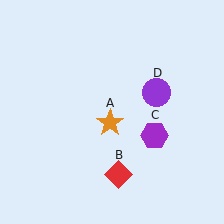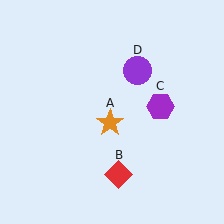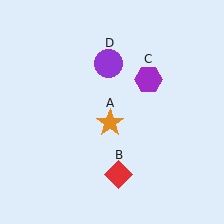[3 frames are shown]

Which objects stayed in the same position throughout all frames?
Orange star (object A) and red diamond (object B) remained stationary.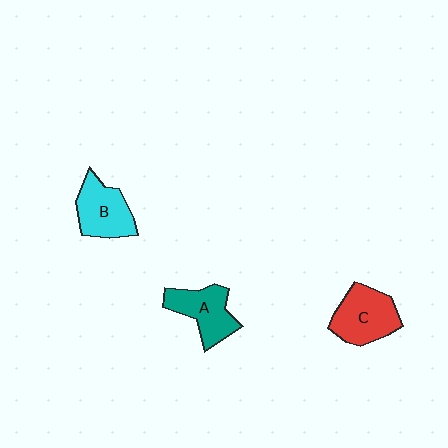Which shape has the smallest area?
Shape A (teal).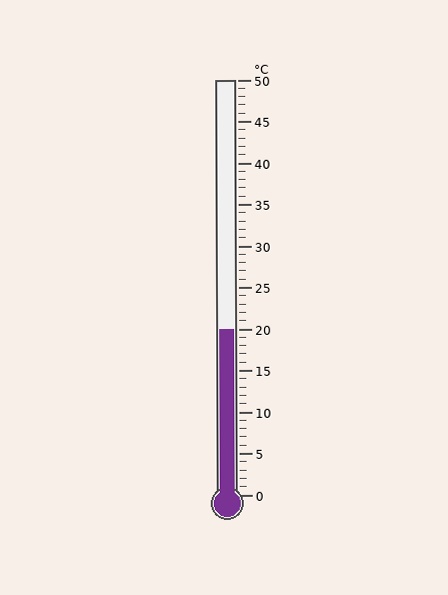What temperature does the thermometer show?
The thermometer shows approximately 20°C.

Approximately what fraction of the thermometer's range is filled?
The thermometer is filled to approximately 40% of its range.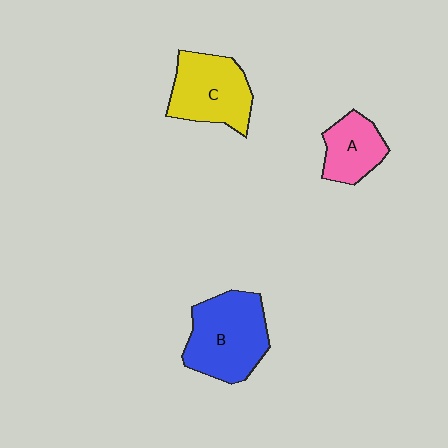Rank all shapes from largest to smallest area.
From largest to smallest: B (blue), C (yellow), A (pink).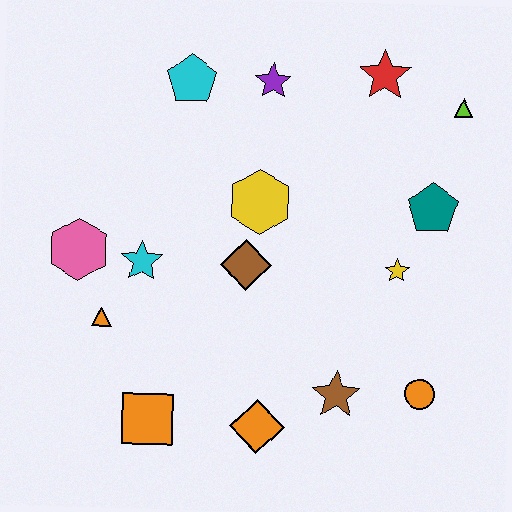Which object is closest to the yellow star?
The teal pentagon is closest to the yellow star.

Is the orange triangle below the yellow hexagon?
Yes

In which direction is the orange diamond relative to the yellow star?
The orange diamond is below the yellow star.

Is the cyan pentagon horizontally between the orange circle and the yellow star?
No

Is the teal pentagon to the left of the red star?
No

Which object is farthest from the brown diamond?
The lime triangle is farthest from the brown diamond.